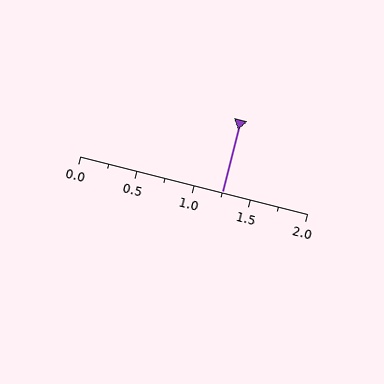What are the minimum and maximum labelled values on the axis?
The axis runs from 0.0 to 2.0.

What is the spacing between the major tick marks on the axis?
The major ticks are spaced 0.5 apart.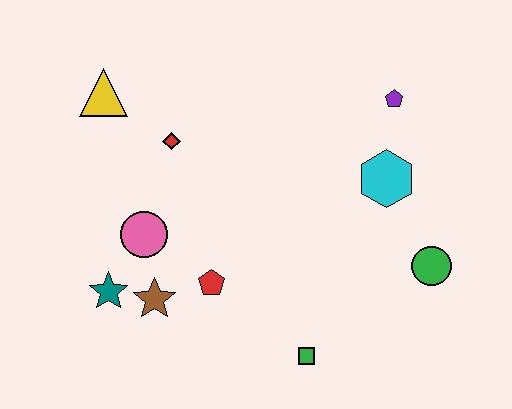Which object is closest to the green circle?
The cyan hexagon is closest to the green circle.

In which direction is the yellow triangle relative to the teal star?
The yellow triangle is above the teal star.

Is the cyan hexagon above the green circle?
Yes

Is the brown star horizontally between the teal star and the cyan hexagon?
Yes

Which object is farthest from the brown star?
The purple pentagon is farthest from the brown star.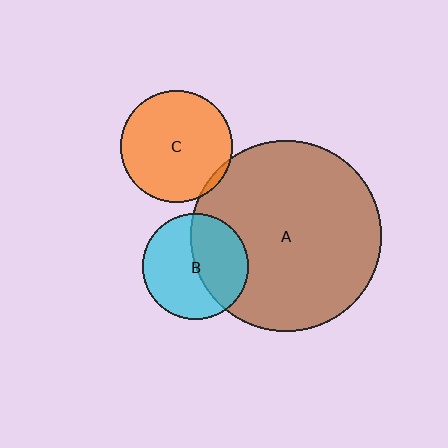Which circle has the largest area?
Circle A (brown).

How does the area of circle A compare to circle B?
Approximately 3.3 times.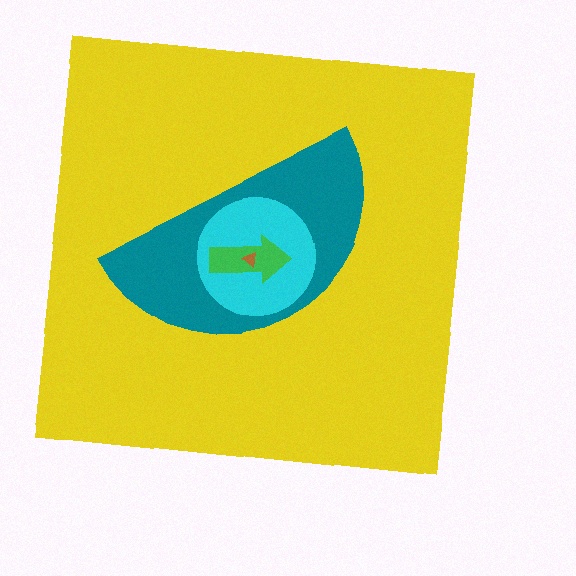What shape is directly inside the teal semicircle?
The cyan circle.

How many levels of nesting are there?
5.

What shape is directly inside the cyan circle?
The green arrow.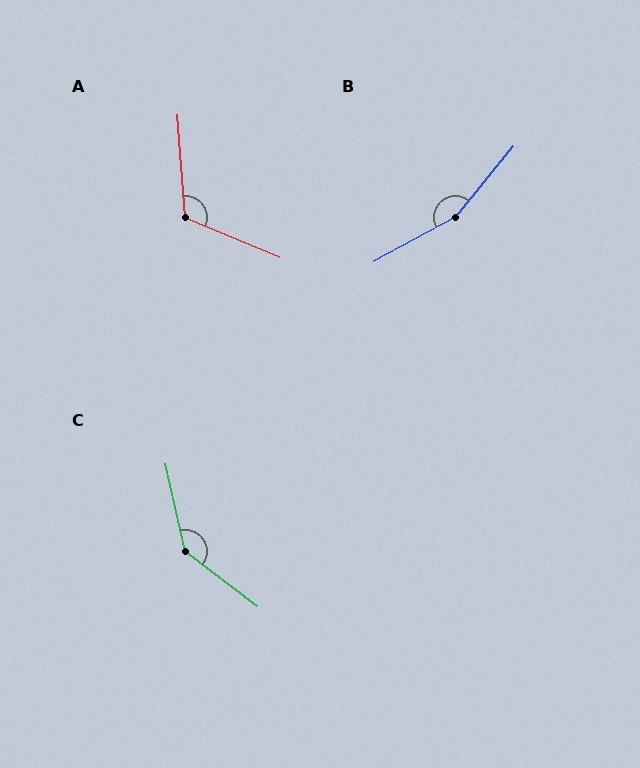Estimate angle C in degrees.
Approximately 139 degrees.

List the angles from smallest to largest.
A (117°), C (139°), B (158°).